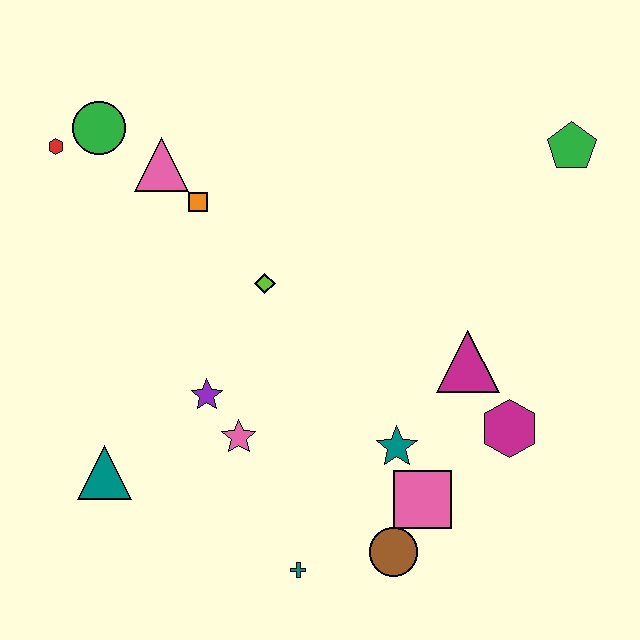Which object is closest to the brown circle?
The pink square is closest to the brown circle.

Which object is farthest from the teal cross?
The green pentagon is farthest from the teal cross.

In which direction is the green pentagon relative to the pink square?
The green pentagon is above the pink square.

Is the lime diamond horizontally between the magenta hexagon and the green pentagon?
No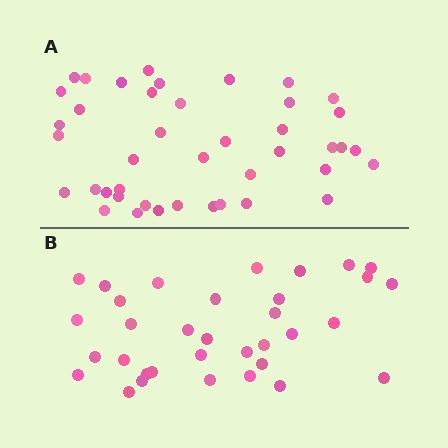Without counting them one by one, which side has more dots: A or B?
Region A (the top region) has more dots.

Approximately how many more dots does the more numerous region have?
Region A has roughly 8 or so more dots than region B.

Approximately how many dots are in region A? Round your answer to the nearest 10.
About 40 dots. (The exact count is 42, which rounds to 40.)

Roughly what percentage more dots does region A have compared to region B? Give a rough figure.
About 25% more.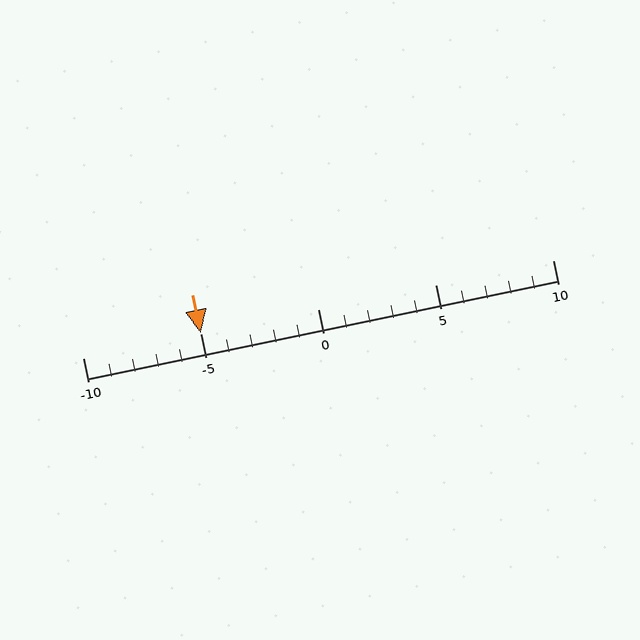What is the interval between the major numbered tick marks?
The major tick marks are spaced 5 units apart.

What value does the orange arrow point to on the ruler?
The orange arrow points to approximately -5.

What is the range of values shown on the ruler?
The ruler shows values from -10 to 10.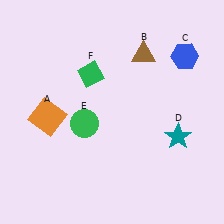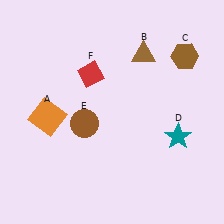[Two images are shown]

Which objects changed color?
C changed from blue to brown. E changed from green to brown. F changed from green to red.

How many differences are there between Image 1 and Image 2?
There are 3 differences between the two images.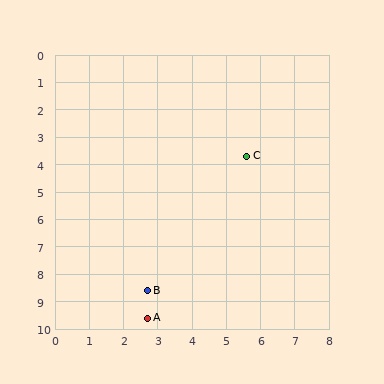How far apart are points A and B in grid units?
Points A and B are about 1.0 grid units apart.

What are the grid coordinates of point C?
Point C is at approximately (5.6, 3.7).